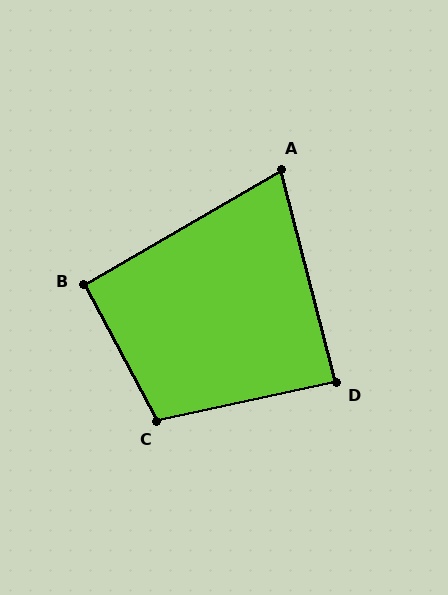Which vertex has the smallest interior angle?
A, at approximately 74 degrees.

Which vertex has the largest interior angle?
C, at approximately 106 degrees.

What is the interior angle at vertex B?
Approximately 92 degrees (approximately right).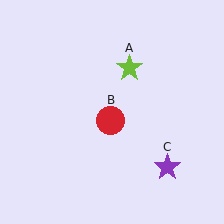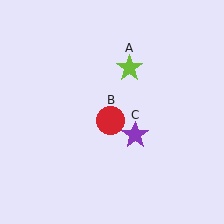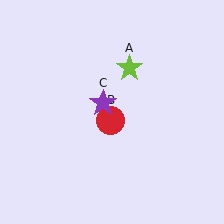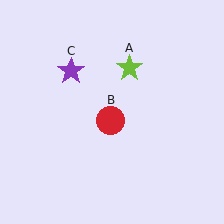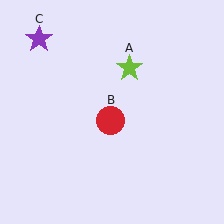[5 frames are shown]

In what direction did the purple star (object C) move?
The purple star (object C) moved up and to the left.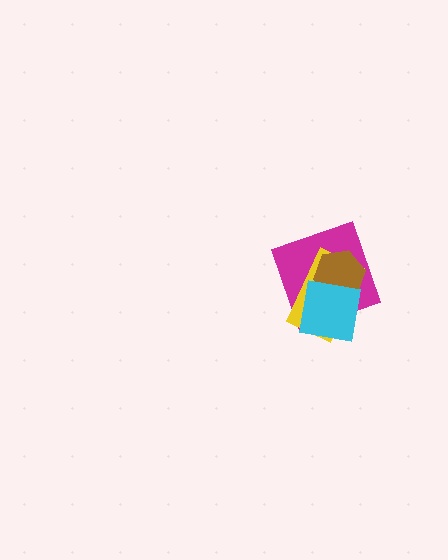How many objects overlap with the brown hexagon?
3 objects overlap with the brown hexagon.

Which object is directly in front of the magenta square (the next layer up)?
The yellow rectangle is directly in front of the magenta square.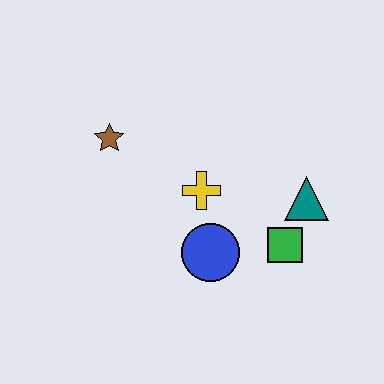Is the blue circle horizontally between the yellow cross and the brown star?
No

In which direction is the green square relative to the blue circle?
The green square is to the right of the blue circle.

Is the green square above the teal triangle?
No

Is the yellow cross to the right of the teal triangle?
No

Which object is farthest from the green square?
The brown star is farthest from the green square.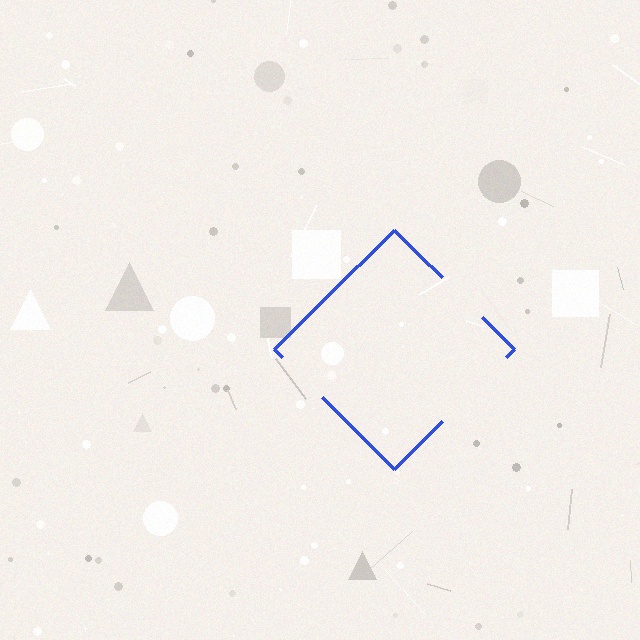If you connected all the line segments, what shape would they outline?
They would outline a diamond.